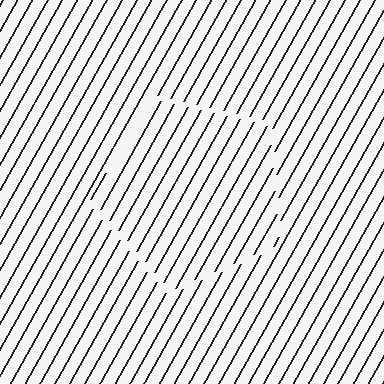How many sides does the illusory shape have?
5 sides — the line-ends trace a pentagon.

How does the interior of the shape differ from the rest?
The interior of the shape contains the same grating, shifted by half a period — the contour is defined by the phase discontinuity where line-ends from the inner and outer gratings abut.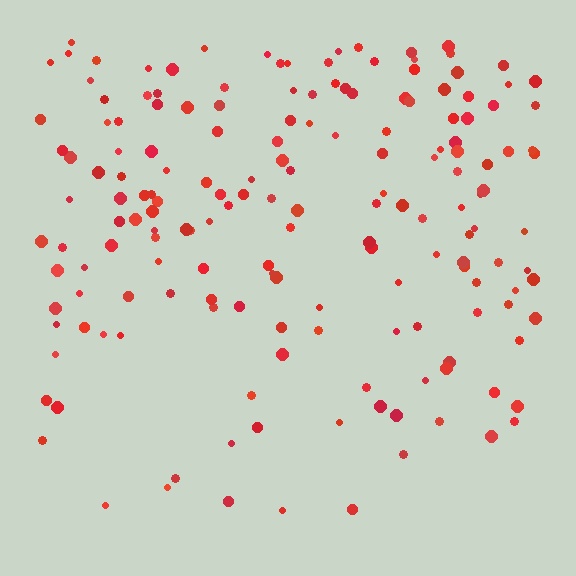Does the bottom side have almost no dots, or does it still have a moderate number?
Still a moderate number, just noticeably fewer than the top.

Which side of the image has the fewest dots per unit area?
The bottom.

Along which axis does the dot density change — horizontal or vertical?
Vertical.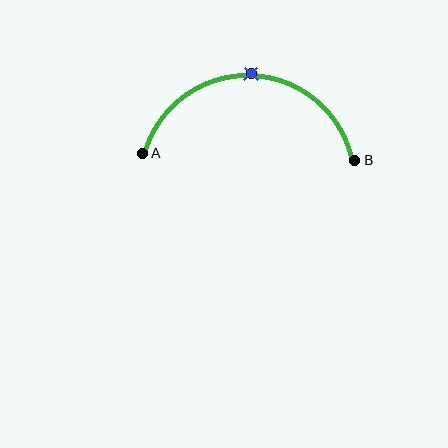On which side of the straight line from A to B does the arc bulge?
The arc bulges above the straight line connecting A and B.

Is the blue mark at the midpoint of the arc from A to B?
Yes. The blue mark lies on the arc at equal arc-length from both A and B — it is the arc midpoint.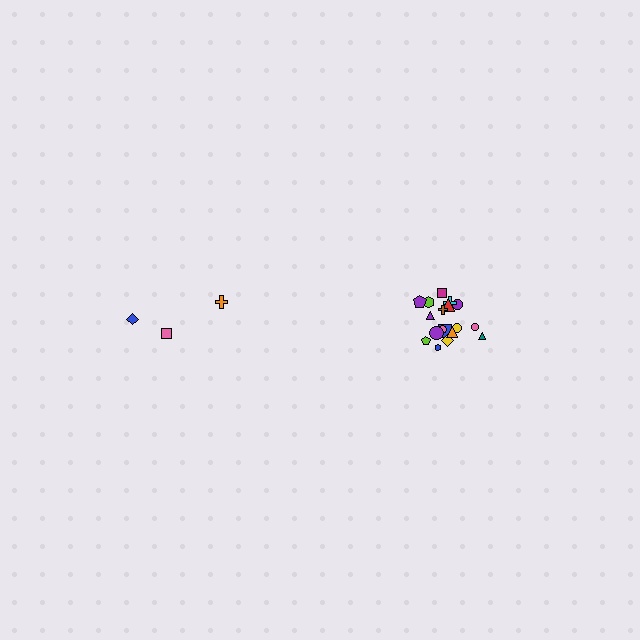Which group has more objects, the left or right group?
The right group.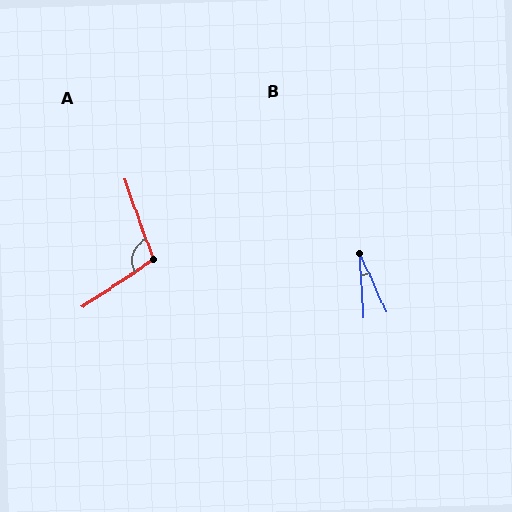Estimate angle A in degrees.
Approximately 104 degrees.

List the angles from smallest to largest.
B (21°), A (104°).